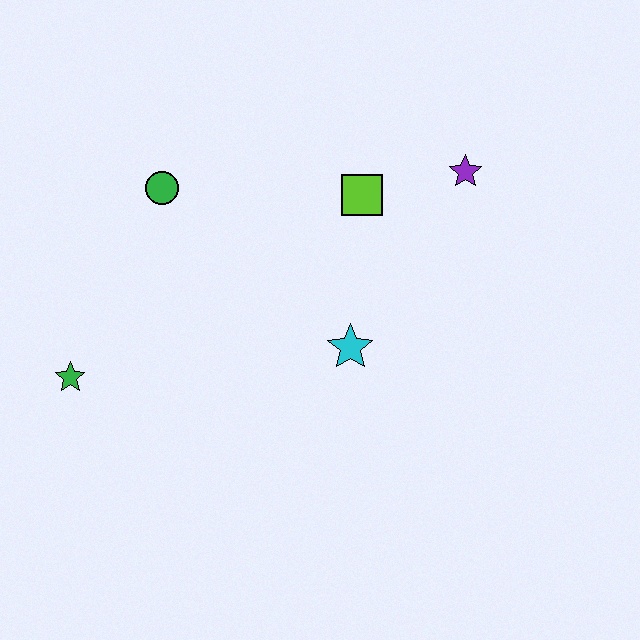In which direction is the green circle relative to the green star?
The green circle is above the green star.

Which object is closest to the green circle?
The lime square is closest to the green circle.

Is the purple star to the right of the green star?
Yes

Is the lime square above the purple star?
No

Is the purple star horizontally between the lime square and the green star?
No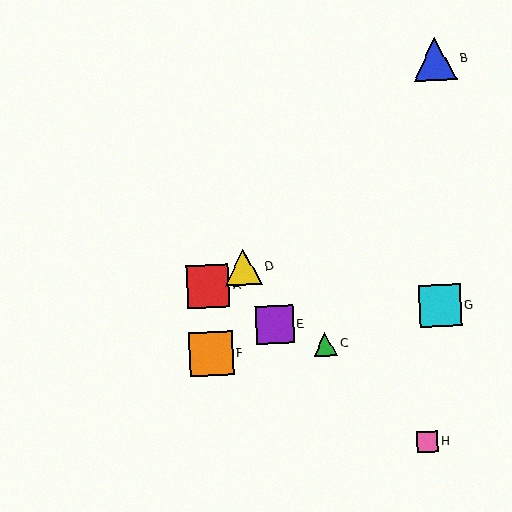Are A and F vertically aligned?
Yes, both are at x≈208.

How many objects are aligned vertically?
2 objects (A, F) are aligned vertically.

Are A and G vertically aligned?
No, A is at x≈208 and G is at x≈440.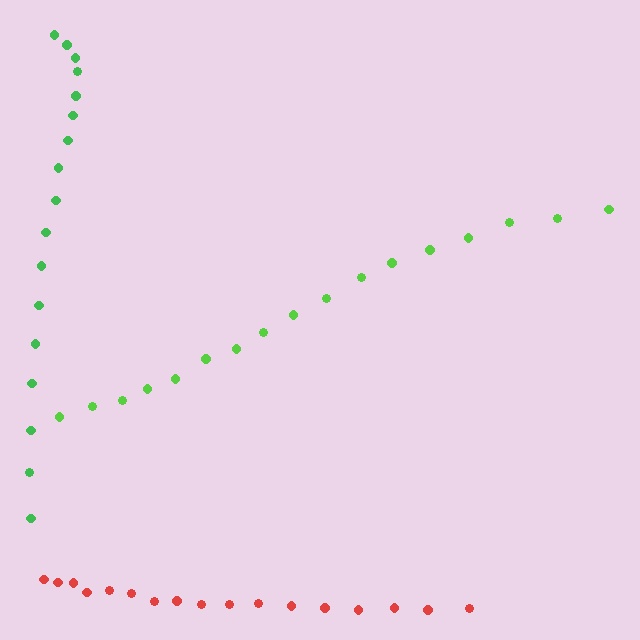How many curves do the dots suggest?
There are 3 distinct paths.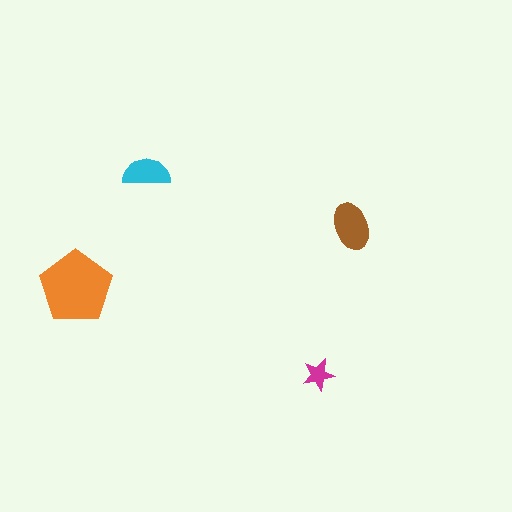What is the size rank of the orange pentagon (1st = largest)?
1st.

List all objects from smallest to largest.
The magenta star, the cyan semicircle, the brown ellipse, the orange pentagon.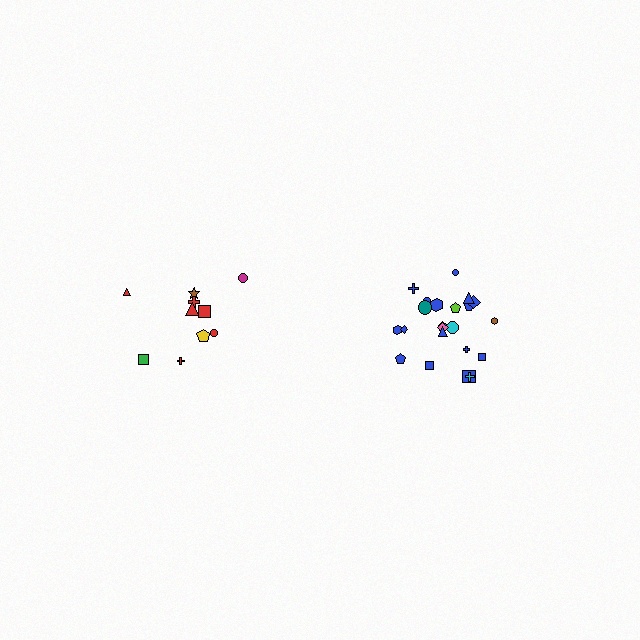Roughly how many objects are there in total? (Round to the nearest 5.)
Roughly 30 objects in total.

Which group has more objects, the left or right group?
The right group.